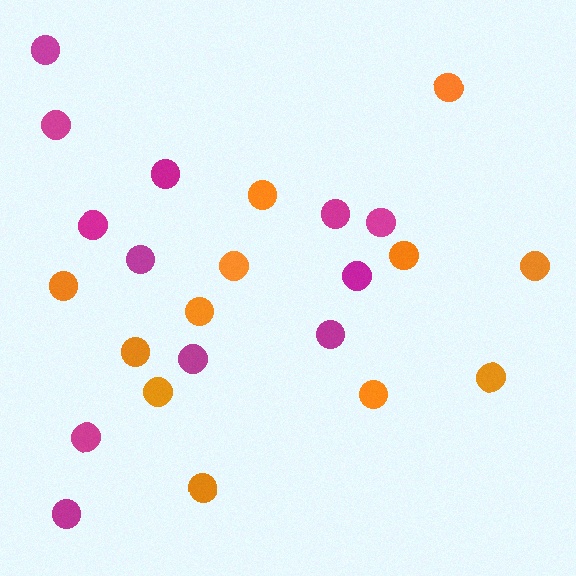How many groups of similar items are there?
There are 2 groups: one group of orange circles (12) and one group of magenta circles (12).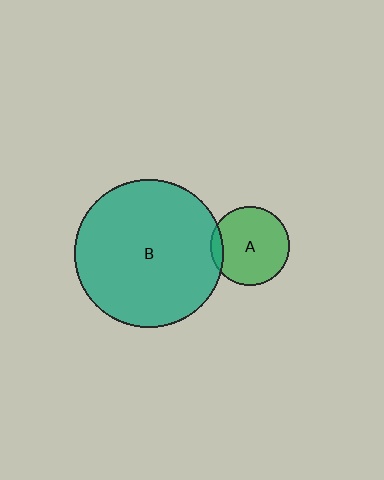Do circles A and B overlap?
Yes.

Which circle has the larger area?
Circle B (teal).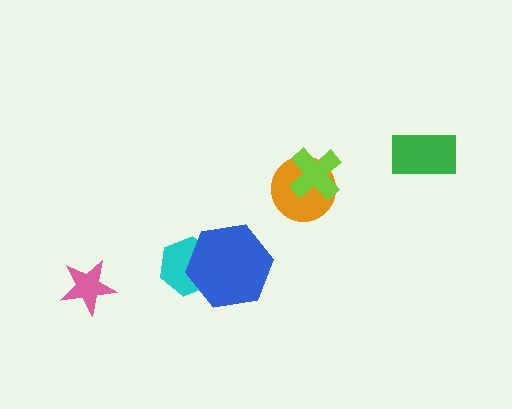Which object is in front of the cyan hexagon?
The blue hexagon is in front of the cyan hexagon.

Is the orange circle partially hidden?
Yes, it is partially covered by another shape.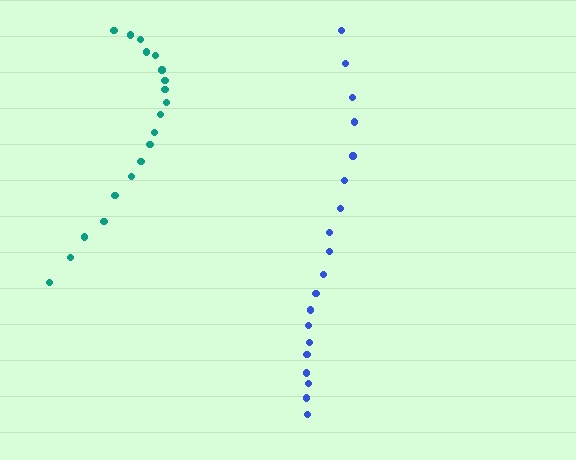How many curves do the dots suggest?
There are 2 distinct paths.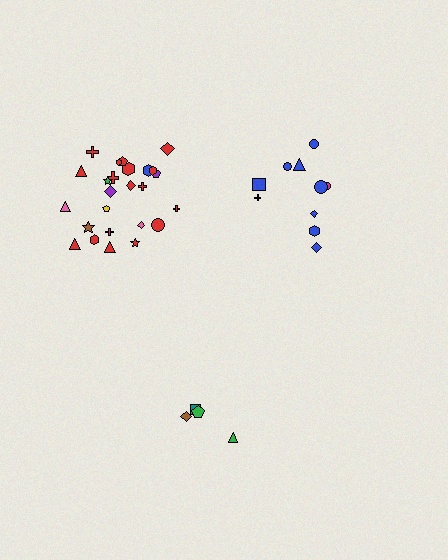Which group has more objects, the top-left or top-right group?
The top-left group.